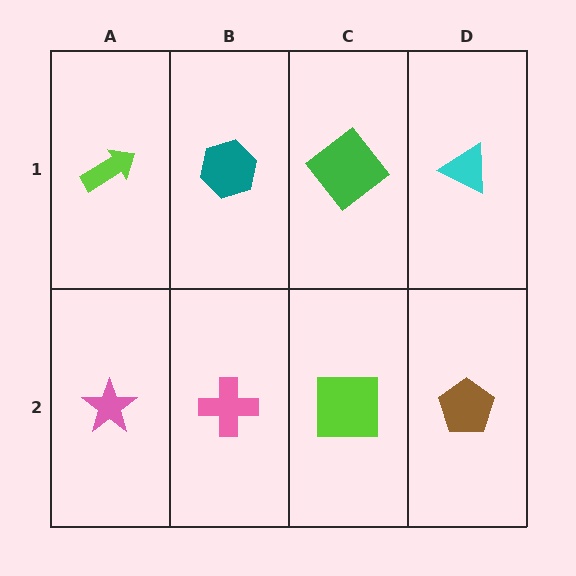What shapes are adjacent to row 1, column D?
A brown pentagon (row 2, column D), a green diamond (row 1, column C).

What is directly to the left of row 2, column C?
A pink cross.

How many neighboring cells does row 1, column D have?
2.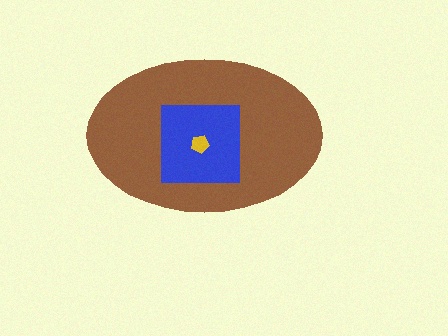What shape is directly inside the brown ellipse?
The blue square.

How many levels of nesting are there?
3.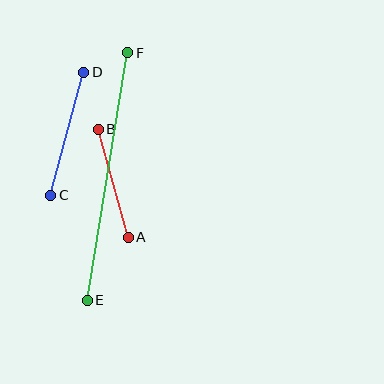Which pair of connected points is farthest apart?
Points E and F are farthest apart.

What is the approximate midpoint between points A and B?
The midpoint is at approximately (113, 183) pixels.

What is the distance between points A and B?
The distance is approximately 112 pixels.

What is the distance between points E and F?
The distance is approximately 250 pixels.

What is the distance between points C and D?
The distance is approximately 128 pixels.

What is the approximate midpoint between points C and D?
The midpoint is at approximately (67, 134) pixels.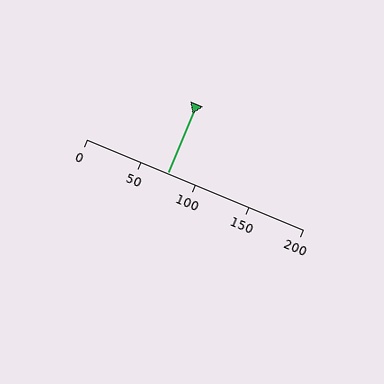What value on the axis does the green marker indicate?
The marker indicates approximately 75.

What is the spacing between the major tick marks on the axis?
The major ticks are spaced 50 apart.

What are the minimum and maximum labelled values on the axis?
The axis runs from 0 to 200.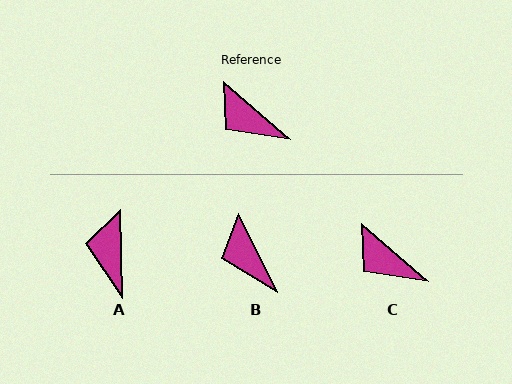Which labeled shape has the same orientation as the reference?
C.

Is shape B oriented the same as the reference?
No, it is off by about 23 degrees.